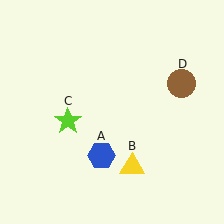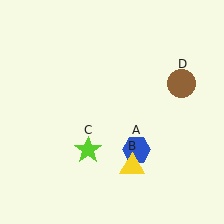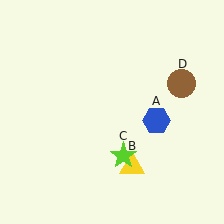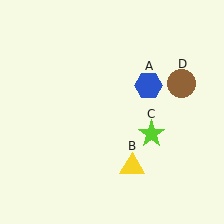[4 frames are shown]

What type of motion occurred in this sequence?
The blue hexagon (object A), lime star (object C) rotated counterclockwise around the center of the scene.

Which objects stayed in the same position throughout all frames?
Yellow triangle (object B) and brown circle (object D) remained stationary.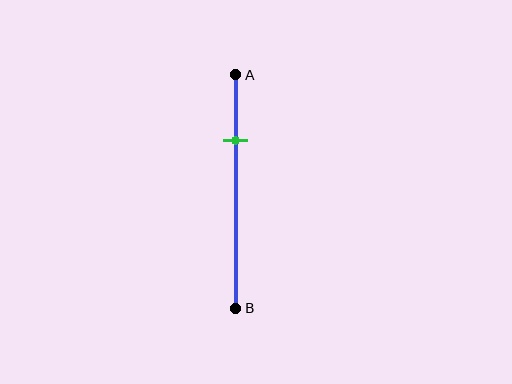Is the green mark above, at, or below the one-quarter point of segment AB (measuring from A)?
The green mark is below the one-quarter point of segment AB.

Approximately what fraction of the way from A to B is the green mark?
The green mark is approximately 30% of the way from A to B.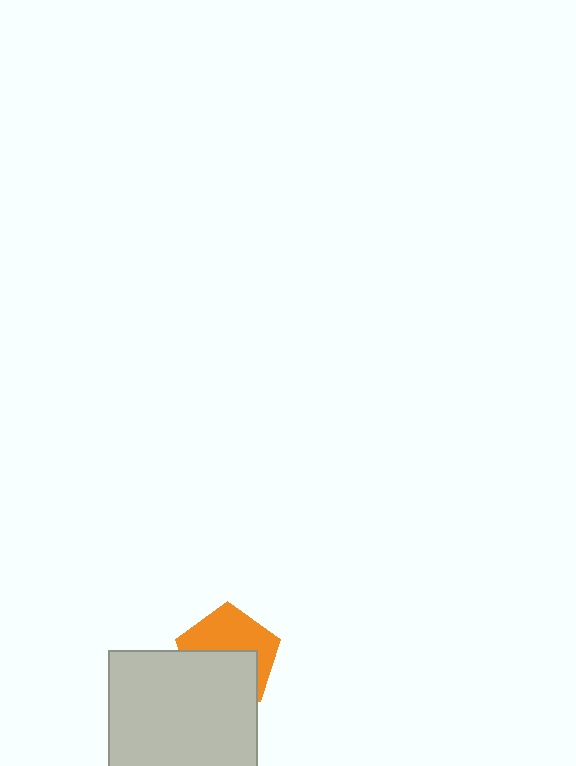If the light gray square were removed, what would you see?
You would see the complete orange pentagon.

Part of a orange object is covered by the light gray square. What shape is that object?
It is a pentagon.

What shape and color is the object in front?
The object in front is a light gray square.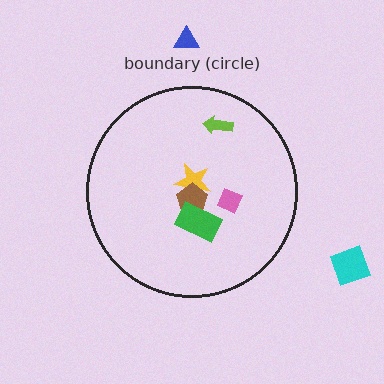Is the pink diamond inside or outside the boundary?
Inside.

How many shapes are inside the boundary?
5 inside, 2 outside.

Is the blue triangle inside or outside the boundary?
Outside.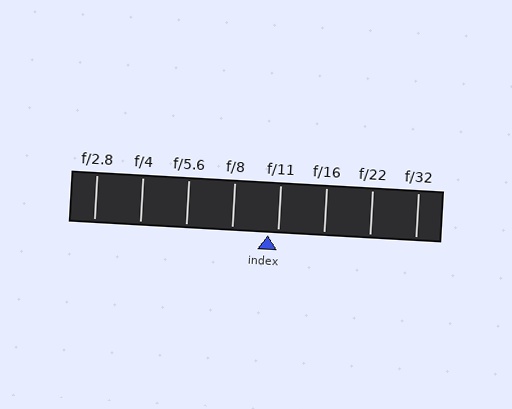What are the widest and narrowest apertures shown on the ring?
The widest aperture shown is f/2.8 and the narrowest is f/32.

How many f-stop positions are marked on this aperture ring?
There are 8 f-stop positions marked.